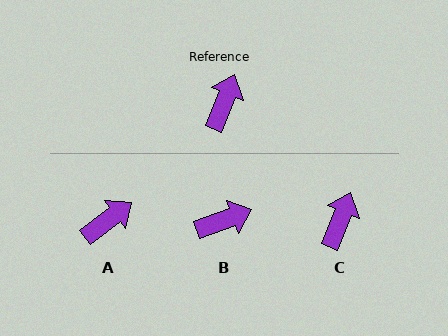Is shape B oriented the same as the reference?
No, it is off by about 48 degrees.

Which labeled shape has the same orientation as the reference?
C.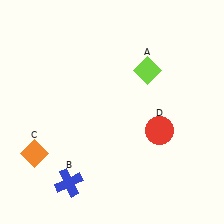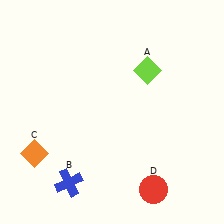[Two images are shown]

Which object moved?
The red circle (D) moved down.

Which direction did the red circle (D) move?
The red circle (D) moved down.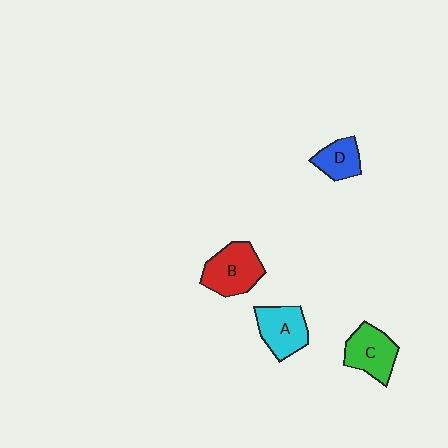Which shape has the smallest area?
Shape D (blue).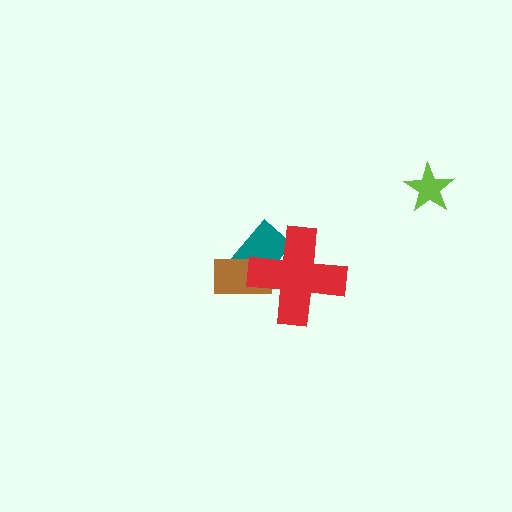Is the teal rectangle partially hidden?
Yes, it is partially covered by another shape.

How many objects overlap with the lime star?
0 objects overlap with the lime star.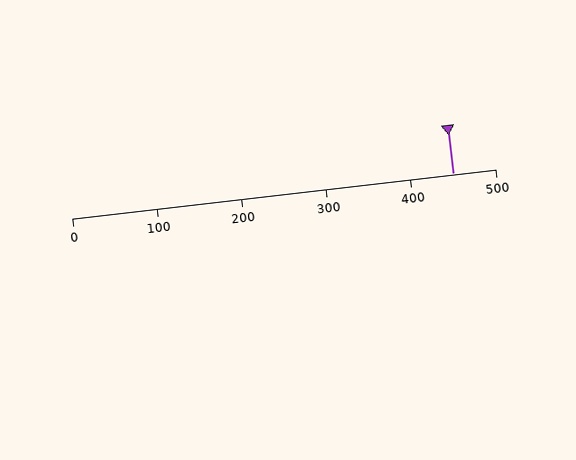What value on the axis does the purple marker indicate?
The marker indicates approximately 450.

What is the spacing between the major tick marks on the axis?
The major ticks are spaced 100 apart.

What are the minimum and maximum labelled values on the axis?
The axis runs from 0 to 500.